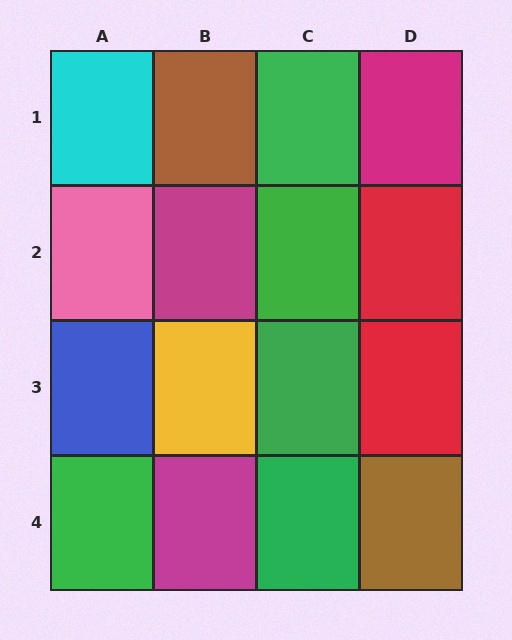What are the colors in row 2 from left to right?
Pink, magenta, green, red.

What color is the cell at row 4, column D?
Brown.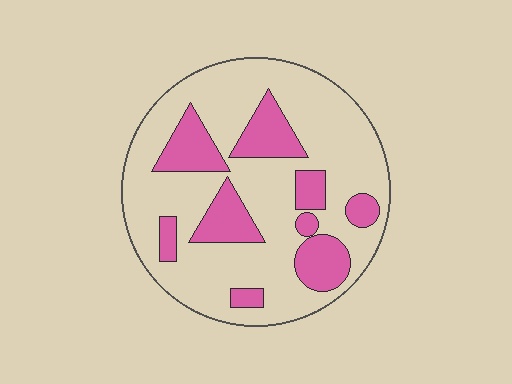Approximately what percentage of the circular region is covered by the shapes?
Approximately 25%.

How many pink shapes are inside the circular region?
9.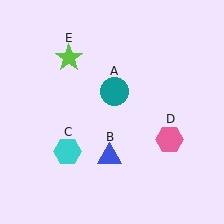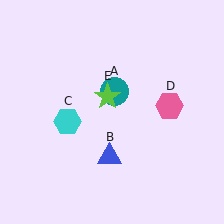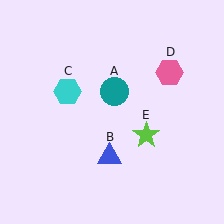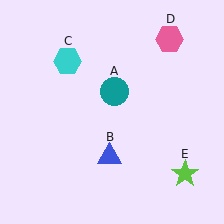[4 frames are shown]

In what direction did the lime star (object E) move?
The lime star (object E) moved down and to the right.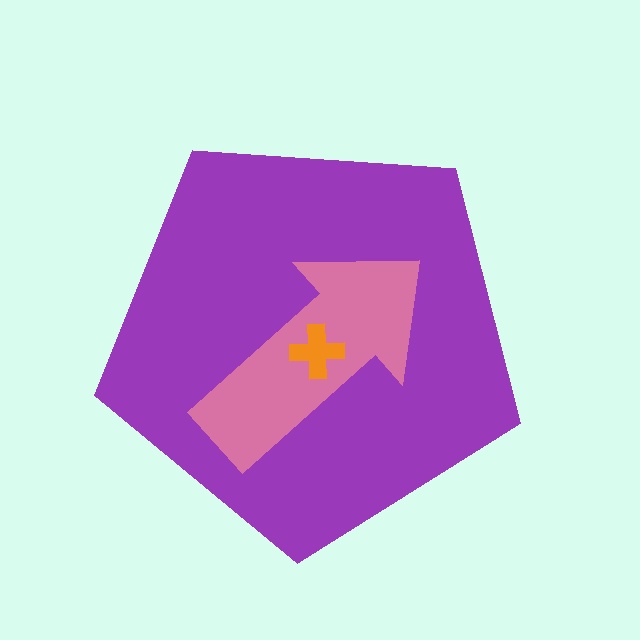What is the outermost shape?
The purple pentagon.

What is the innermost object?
The orange cross.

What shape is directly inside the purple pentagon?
The pink arrow.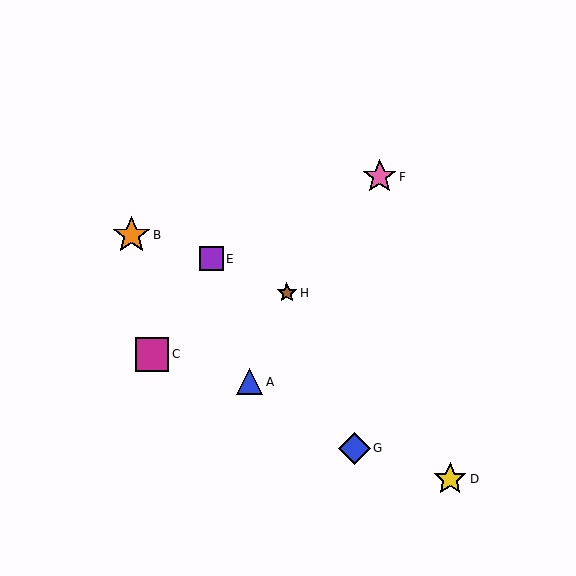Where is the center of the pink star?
The center of the pink star is at (380, 177).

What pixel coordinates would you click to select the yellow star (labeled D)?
Click at (450, 479) to select the yellow star D.